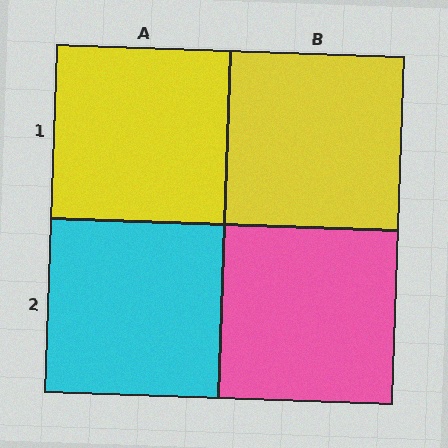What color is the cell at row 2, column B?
Pink.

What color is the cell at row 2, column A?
Cyan.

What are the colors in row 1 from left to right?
Yellow, yellow.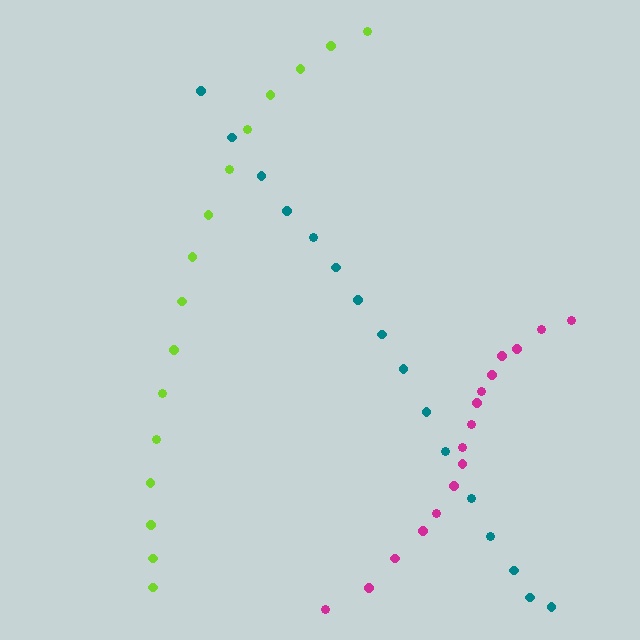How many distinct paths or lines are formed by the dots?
There are 3 distinct paths.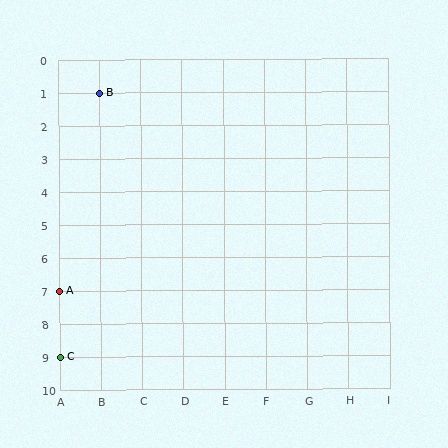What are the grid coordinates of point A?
Point A is at grid coordinates (A, 7).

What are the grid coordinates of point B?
Point B is at grid coordinates (B, 1).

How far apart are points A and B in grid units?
Points A and B are 1 column and 6 rows apart (about 6.1 grid units diagonally).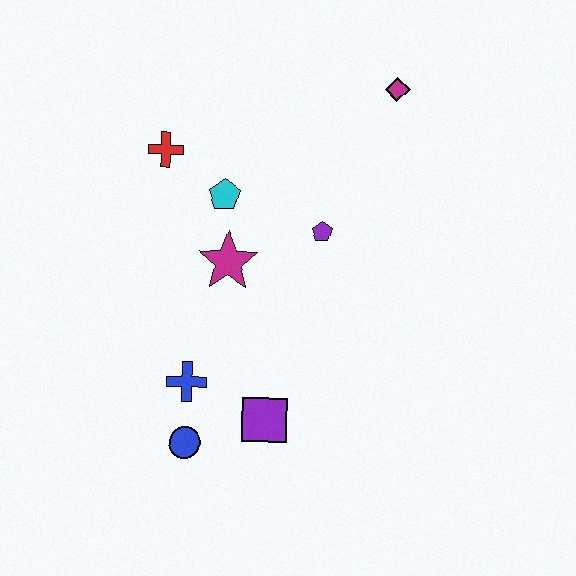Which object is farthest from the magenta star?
The magenta diamond is farthest from the magenta star.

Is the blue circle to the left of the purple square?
Yes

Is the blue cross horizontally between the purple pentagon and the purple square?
No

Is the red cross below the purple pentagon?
No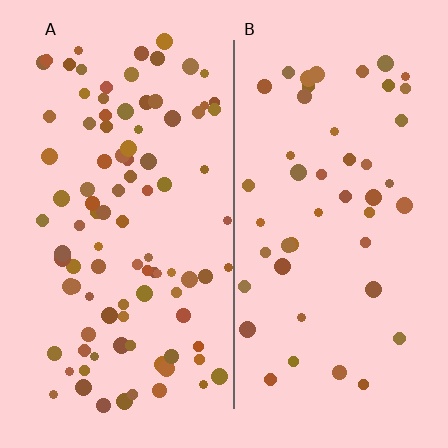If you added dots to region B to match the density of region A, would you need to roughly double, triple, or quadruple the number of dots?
Approximately double.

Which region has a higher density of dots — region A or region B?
A (the left).